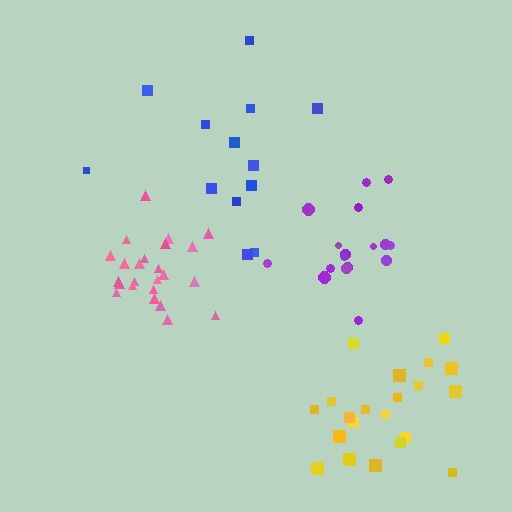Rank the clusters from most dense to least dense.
pink, purple, yellow, blue.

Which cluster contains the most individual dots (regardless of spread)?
Pink (24).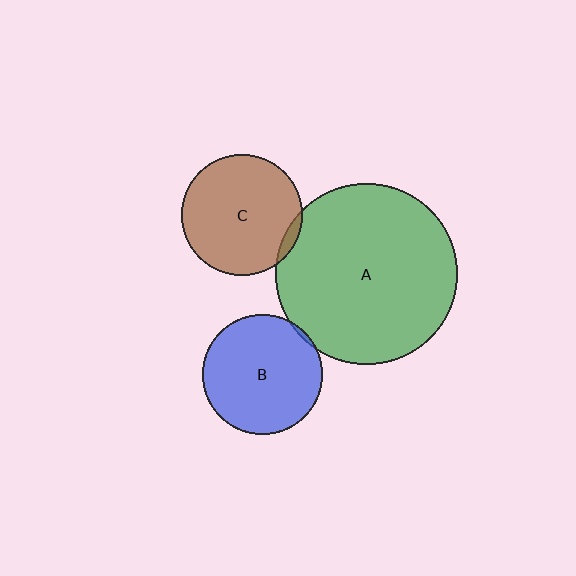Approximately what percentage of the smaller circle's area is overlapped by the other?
Approximately 5%.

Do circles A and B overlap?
Yes.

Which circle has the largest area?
Circle A (green).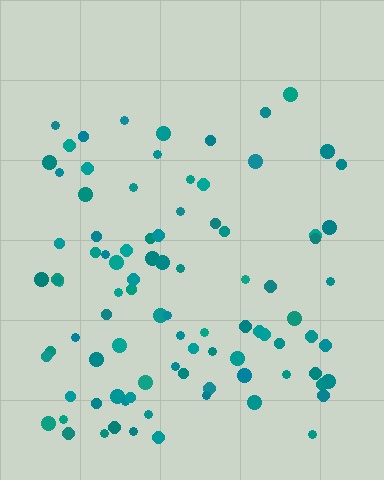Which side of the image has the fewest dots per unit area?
The top.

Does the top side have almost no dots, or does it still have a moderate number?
Still a moderate number, just noticeably fewer than the bottom.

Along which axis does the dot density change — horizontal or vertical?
Vertical.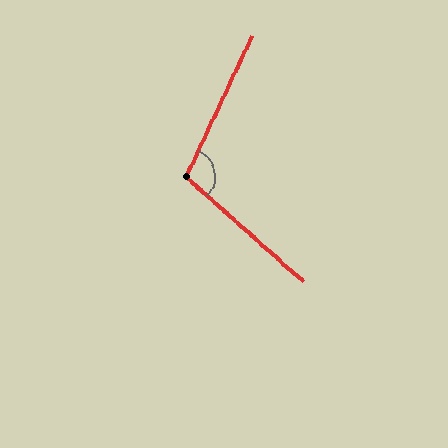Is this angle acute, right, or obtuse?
It is obtuse.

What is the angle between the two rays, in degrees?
Approximately 106 degrees.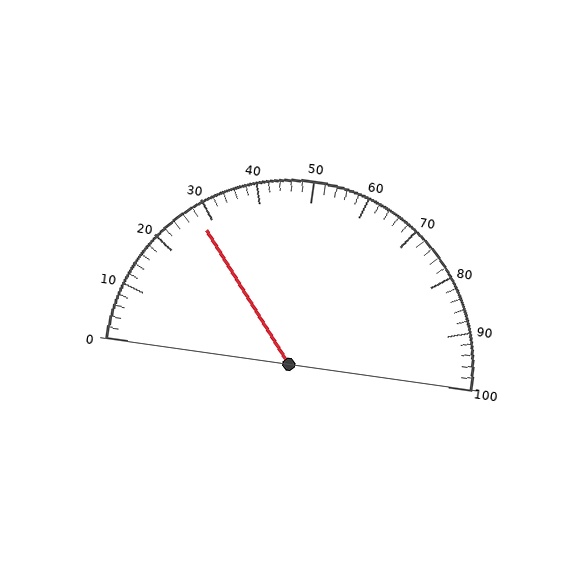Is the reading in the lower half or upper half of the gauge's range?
The reading is in the lower half of the range (0 to 100).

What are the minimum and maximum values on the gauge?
The gauge ranges from 0 to 100.